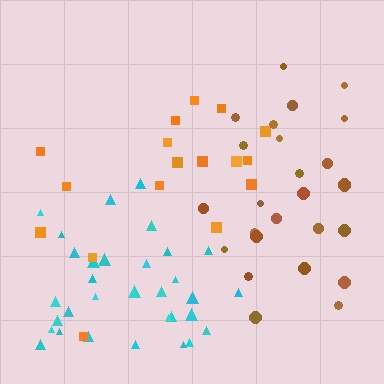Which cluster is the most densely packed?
Cyan.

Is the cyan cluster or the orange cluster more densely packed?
Cyan.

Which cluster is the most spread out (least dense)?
Orange.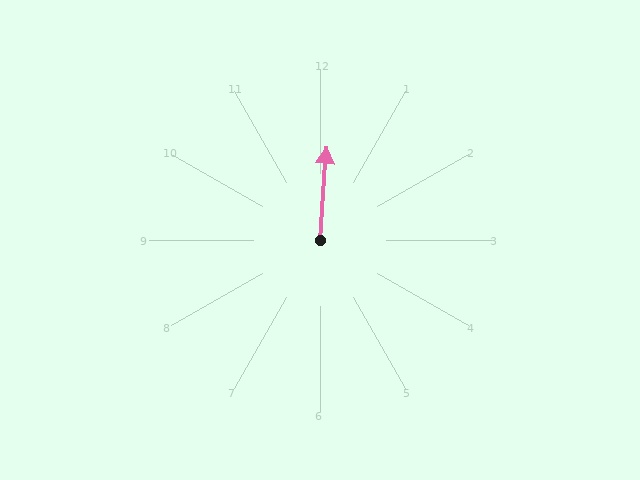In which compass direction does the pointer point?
North.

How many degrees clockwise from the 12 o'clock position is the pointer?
Approximately 4 degrees.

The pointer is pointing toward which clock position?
Roughly 12 o'clock.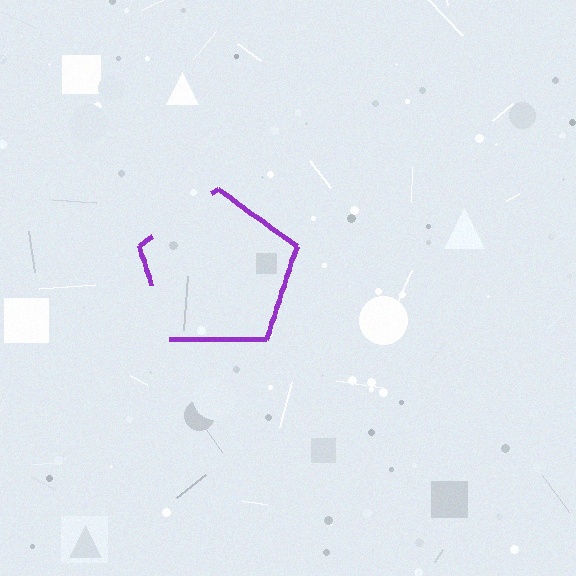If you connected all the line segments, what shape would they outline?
They would outline a pentagon.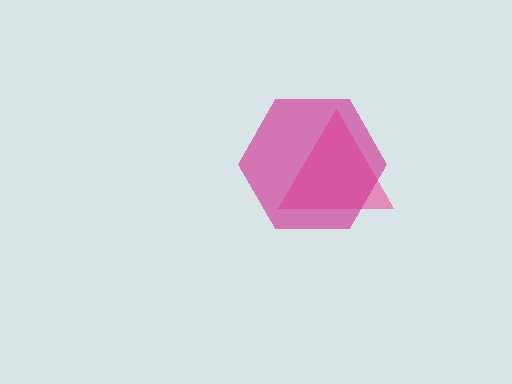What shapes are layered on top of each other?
The layered shapes are: a pink triangle, a magenta hexagon.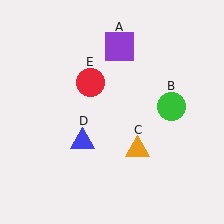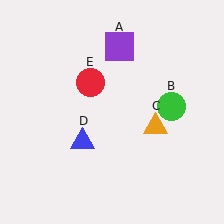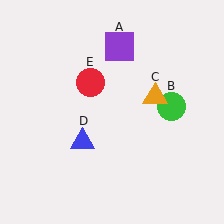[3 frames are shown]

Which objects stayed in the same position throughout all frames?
Purple square (object A) and green circle (object B) and blue triangle (object D) and red circle (object E) remained stationary.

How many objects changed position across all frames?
1 object changed position: orange triangle (object C).